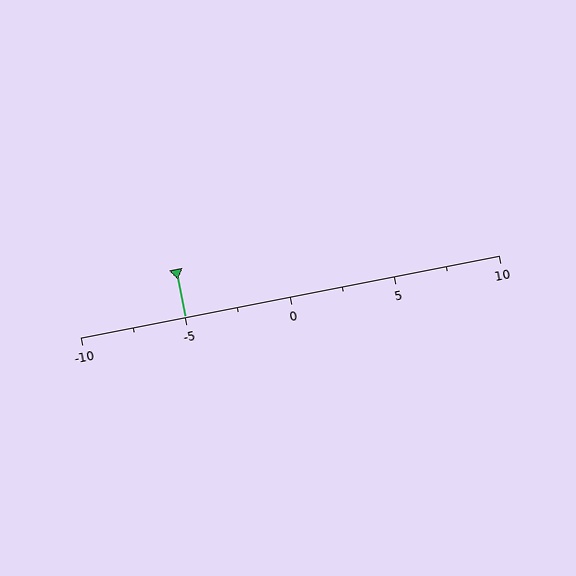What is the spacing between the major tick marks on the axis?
The major ticks are spaced 5 apart.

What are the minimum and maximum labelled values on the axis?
The axis runs from -10 to 10.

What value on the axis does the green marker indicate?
The marker indicates approximately -5.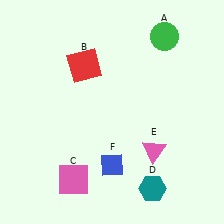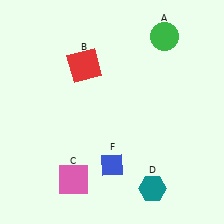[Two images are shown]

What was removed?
The pink triangle (E) was removed in Image 2.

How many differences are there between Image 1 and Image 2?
There is 1 difference between the two images.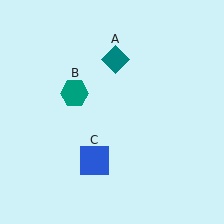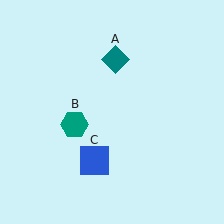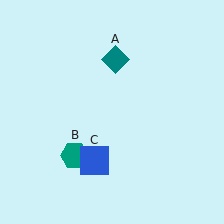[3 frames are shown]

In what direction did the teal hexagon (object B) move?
The teal hexagon (object B) moved down.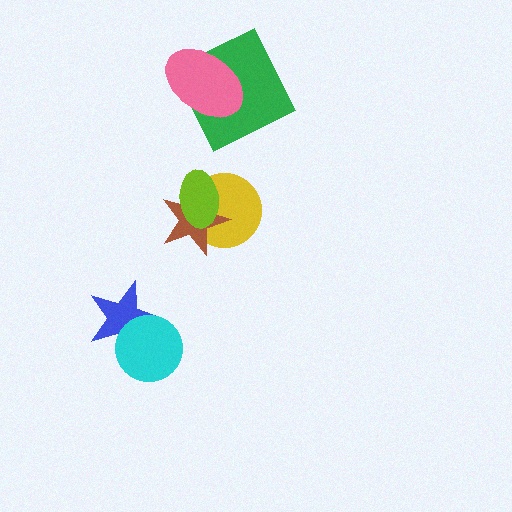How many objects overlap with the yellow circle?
2 objects overlap with the yellow circle.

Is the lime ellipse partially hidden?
No, no other shape covers it.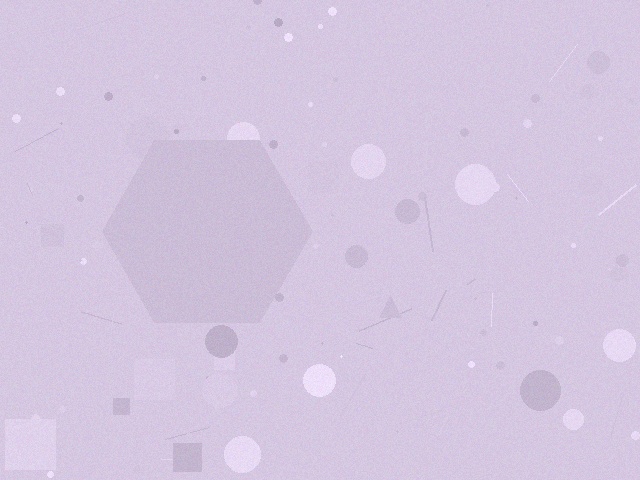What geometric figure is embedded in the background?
A hexagon is embedded in the background.